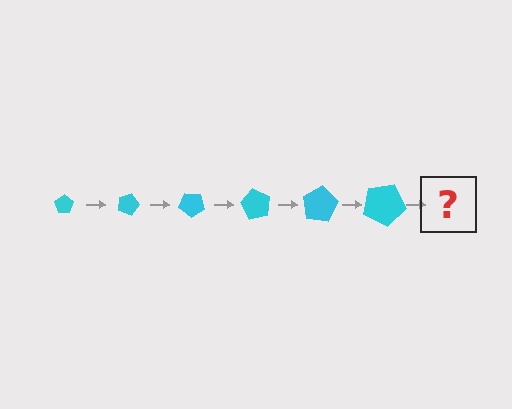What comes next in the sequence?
The next element should be a pentagon, larger than the previous one and rotated 120 degrees from the start.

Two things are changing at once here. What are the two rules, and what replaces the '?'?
The two rules are that the pentagon grows larger each step and it rotates 20 degrees each step. The '?' should be a pentagon, larger than the previous one and rotated 120 degrees from the start.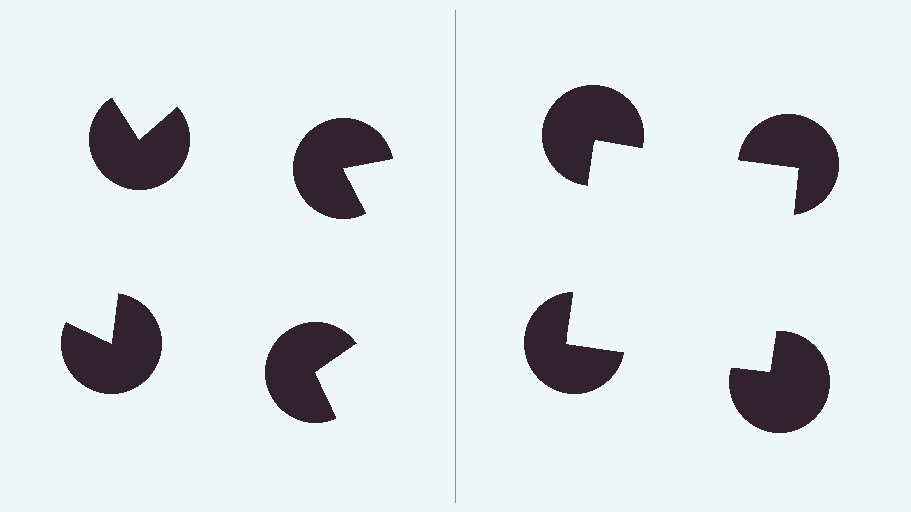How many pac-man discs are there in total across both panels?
8 — 4 on each side.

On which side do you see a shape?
An illusory square appears on the right side. On the left side the wedge cuts are rotated, so no coherent shape forms.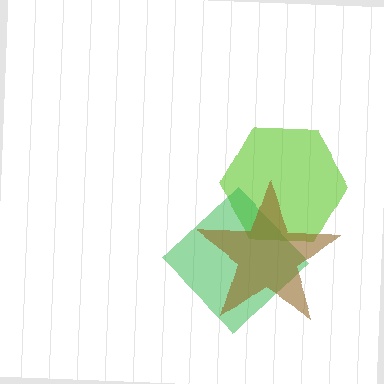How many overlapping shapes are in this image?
There are 3 overlapping shapes in the image.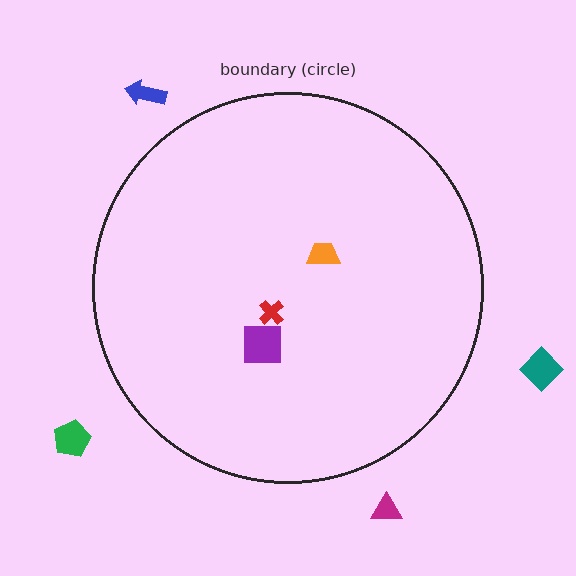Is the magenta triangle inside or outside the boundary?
Outside.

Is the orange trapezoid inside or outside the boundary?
Inside.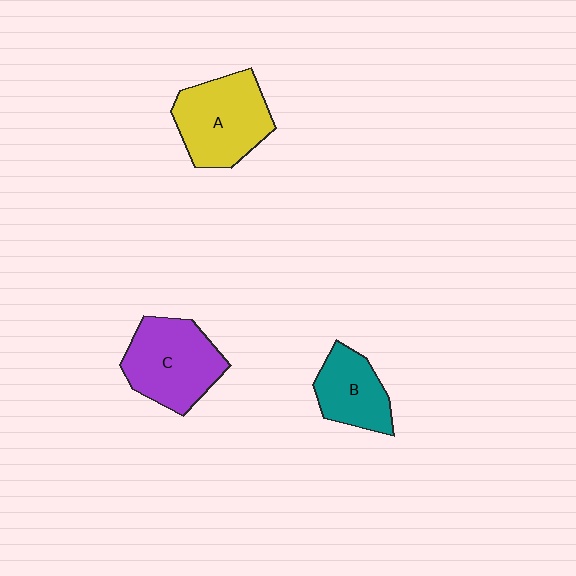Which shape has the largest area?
Shape A (yellow).